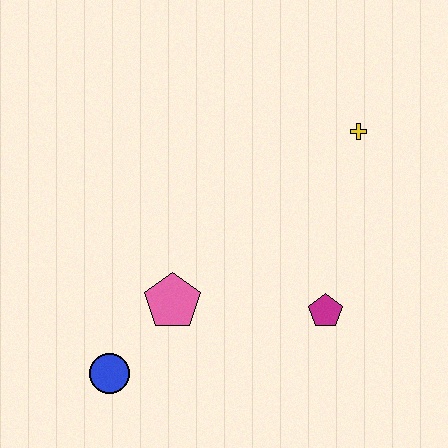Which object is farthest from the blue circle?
The yellow cross is farthest from the blue circle.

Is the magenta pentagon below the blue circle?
No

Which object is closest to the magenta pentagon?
The pink pentagon is closest to the magenta pentagon.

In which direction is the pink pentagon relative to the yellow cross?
The pink pentagon is to the left of the yellow cross.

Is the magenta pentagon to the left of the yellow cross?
Yes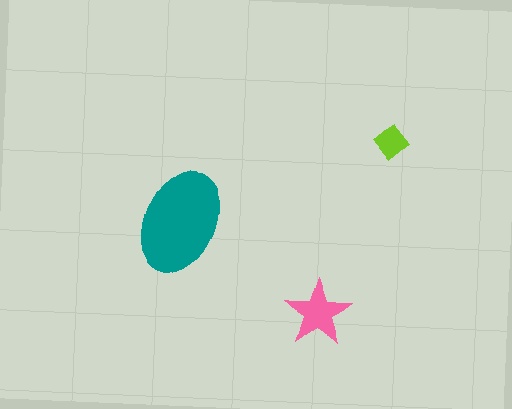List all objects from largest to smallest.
The teal ellipse, the pink star, the lime diamond.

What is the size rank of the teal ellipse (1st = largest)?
1st.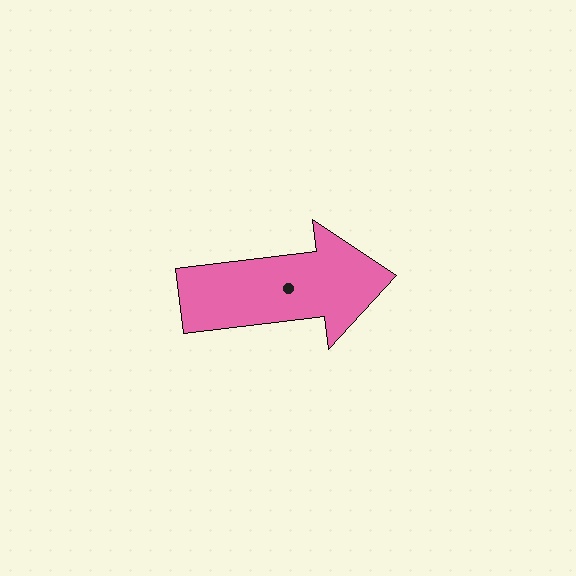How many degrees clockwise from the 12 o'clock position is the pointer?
Approximately 83 degrees.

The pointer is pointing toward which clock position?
Roughly 3 o'clock.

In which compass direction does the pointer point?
East.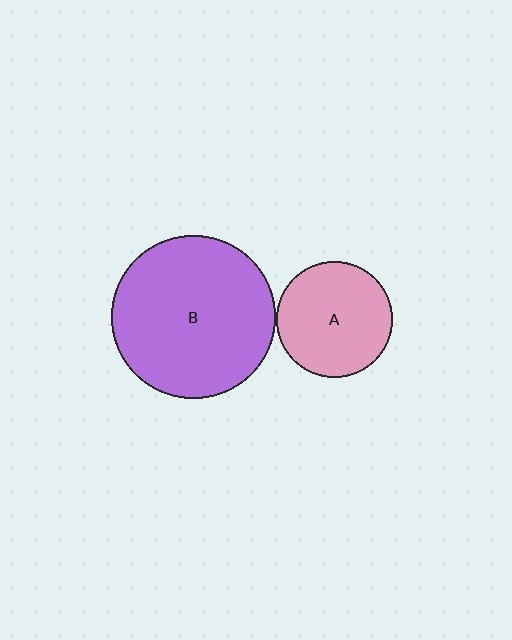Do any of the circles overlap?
No, none of the circles overlap.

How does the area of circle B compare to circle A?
Approximately 2.0 times.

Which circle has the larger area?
Circle B (purple).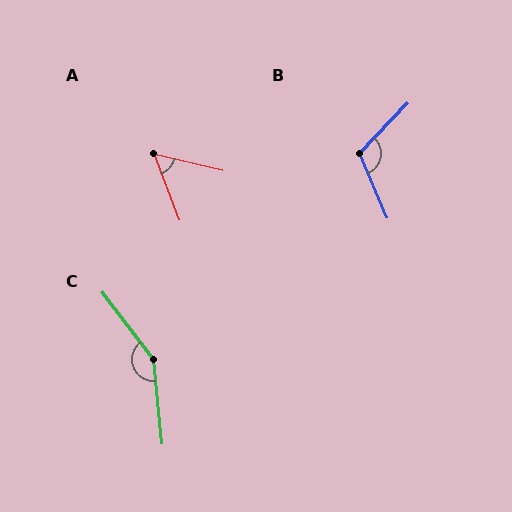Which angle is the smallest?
A, at approximately 56 degrees.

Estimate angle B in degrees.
Approximately 113 degrees.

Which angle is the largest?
C, at approximately 149 degrees.